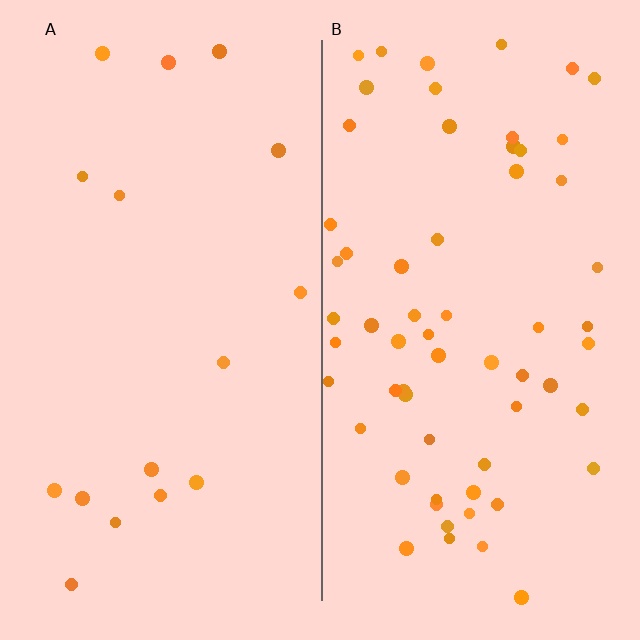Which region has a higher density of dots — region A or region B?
B (the right).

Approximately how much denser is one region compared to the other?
Approximately 3.8× — region B over region A.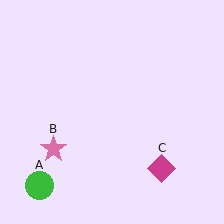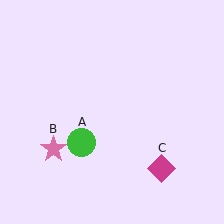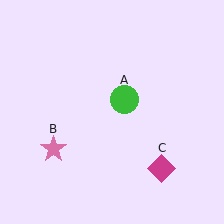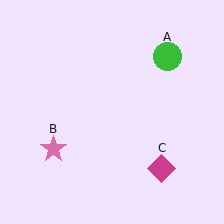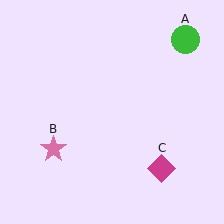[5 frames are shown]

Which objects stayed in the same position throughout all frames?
Pink star (object B) and magenta diamond (object C) remained stationary.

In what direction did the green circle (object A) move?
The green circle (object A) moved up and to the right.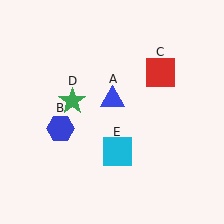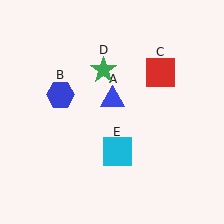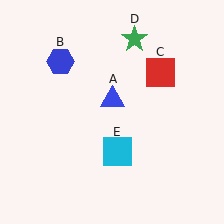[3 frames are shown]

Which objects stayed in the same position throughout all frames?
Blue triangle (object A) and red square (object C) and cyan square (object E) remained stationary.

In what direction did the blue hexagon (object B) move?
The blue hexagon (object B) moved up.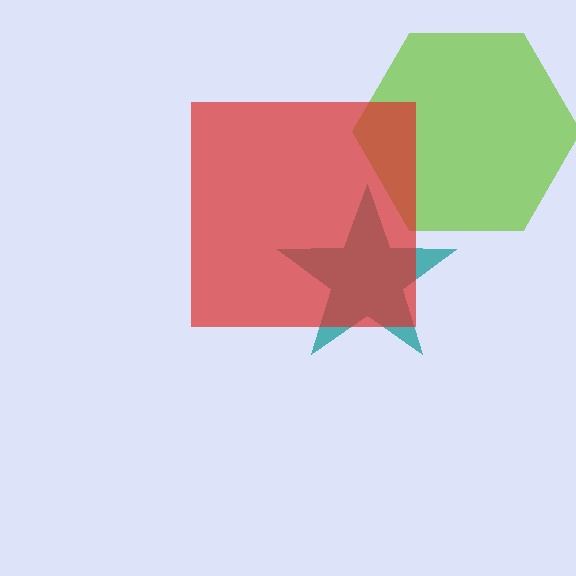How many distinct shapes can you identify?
There are 3 distinct shapes: a lime hexagon, a teal star, a red square.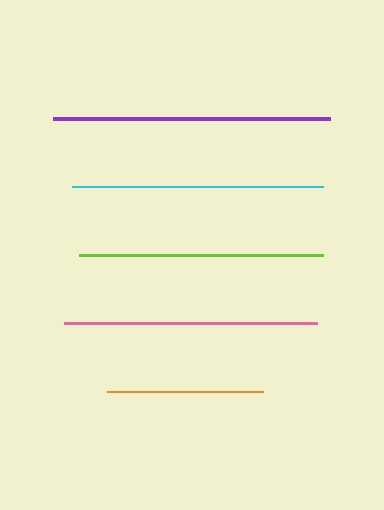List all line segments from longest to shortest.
From longest to shortest: purple, pink, cyan, lime, orange.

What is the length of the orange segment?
The orange segment is approximately 156 pixels long.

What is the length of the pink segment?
The pink segment is approximately 253 pixels long.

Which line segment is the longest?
The purple line is the longest at approximately 278 pixels.